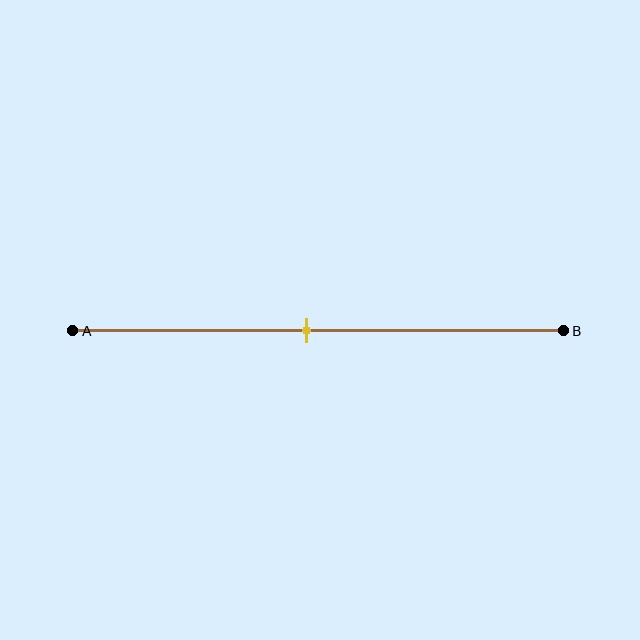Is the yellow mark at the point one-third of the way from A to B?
No, the mark is at about 50% from A, not at the 33% one-third point.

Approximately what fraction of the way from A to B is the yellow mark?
The yellow mark is approximately 50% of the way from A to B.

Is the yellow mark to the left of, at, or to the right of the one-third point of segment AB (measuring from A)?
The yellow mark is to the right of the one-third point of segment AB.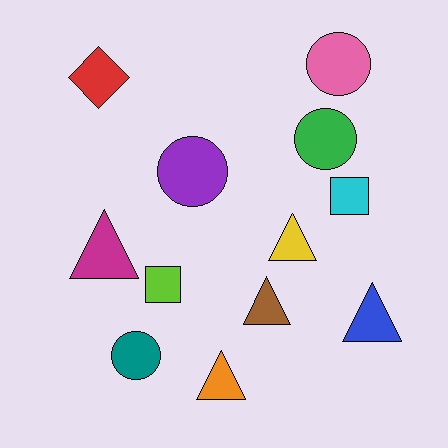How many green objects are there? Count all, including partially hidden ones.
There is 1 green object.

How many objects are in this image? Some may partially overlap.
There are 12 objects.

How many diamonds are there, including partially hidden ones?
There is 1 diamond.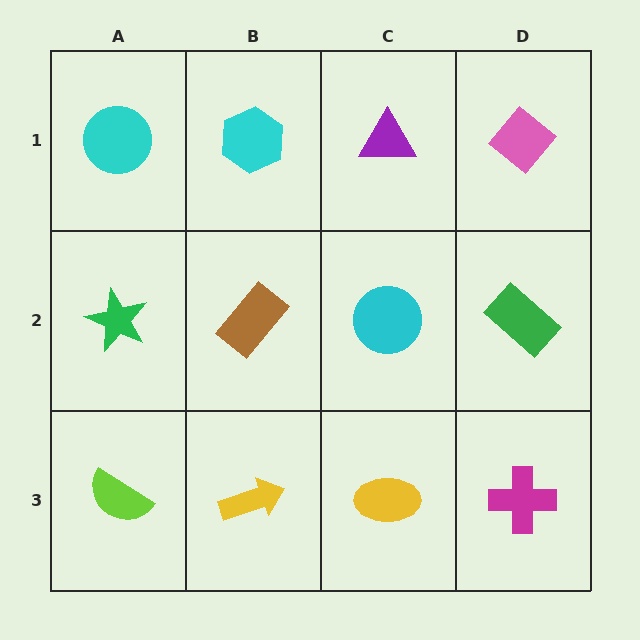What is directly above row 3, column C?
A cyan circle.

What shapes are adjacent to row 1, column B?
A brown rectangle (row 2, column B), a cyan circle (row 1, column A), a purple triangle (row 1, column C).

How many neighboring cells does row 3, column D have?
2.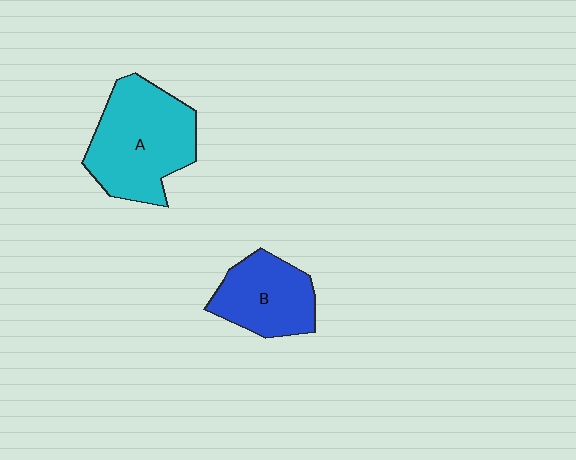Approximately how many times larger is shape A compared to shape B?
Approximately 1.5 times.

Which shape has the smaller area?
Shape B (blue).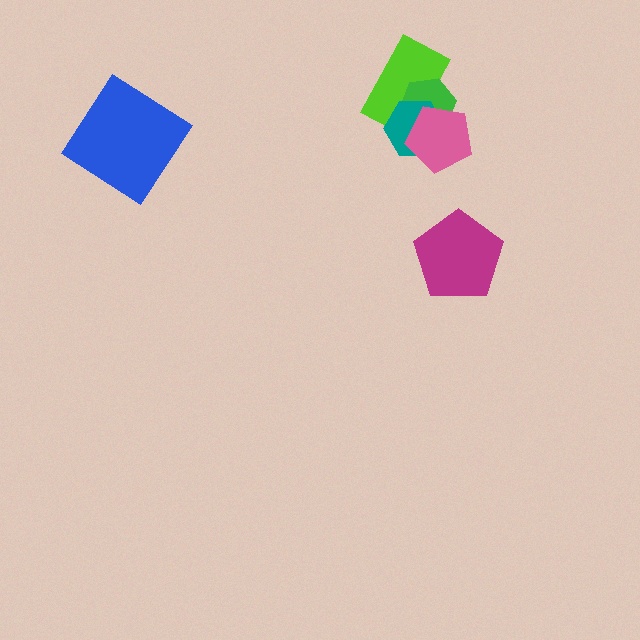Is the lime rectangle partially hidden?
Yes, it is partially covered by another shape.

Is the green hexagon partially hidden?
Yes, it is partially covered by another shape.